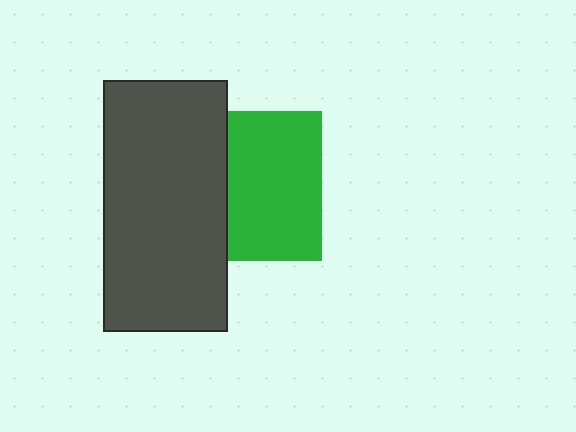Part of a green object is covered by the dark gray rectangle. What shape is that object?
It is a square.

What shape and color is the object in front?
The object in front is a dark gray rectangle.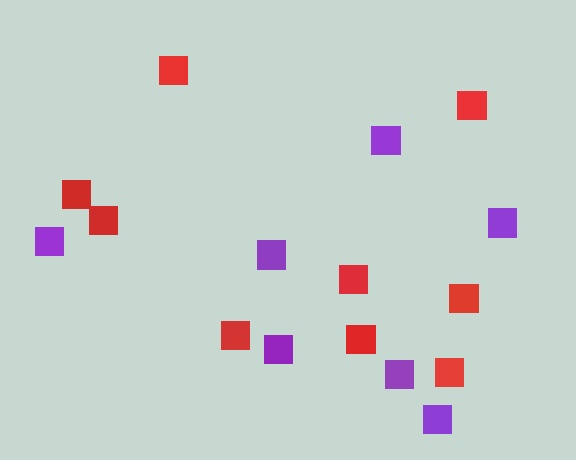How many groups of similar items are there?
There are 2 groups: one group of purple squares (7) and one group of red squares (9).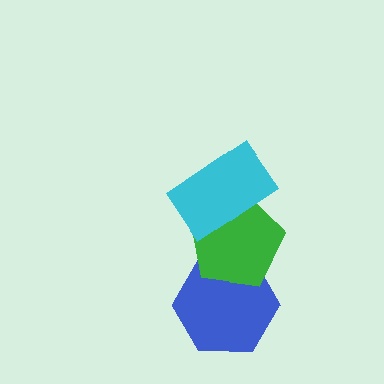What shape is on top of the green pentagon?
The cyan rectangle is on top of the green pentagon.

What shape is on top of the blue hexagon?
The green pentagon is on top of the blue hexagon.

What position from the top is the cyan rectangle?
The cyan rectangle is 1st from the top.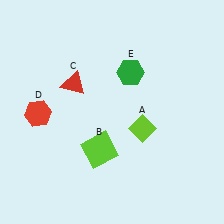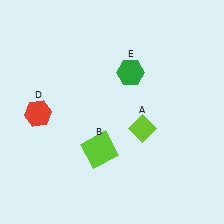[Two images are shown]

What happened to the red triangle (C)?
The red triangle (C) was removed in Image 2. It was in the top-left area of Image 1.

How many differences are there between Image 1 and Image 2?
There is 1 difference between the two images.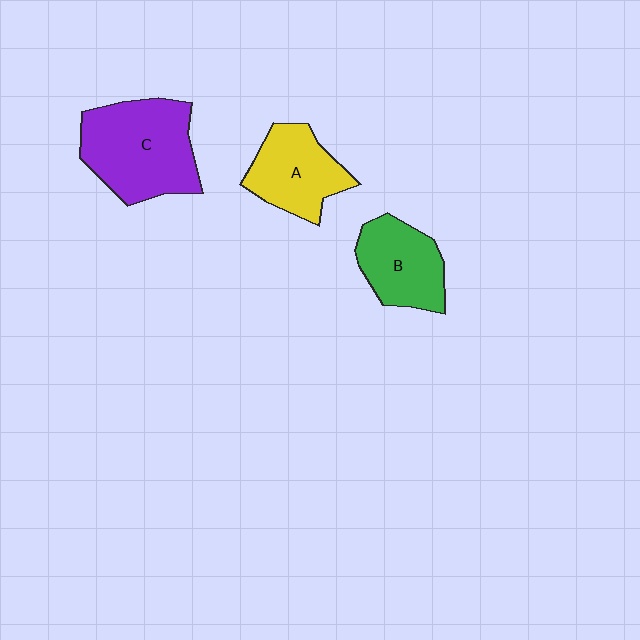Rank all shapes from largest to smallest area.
From largest to smallest: C (purple), A (yellow), B (green).